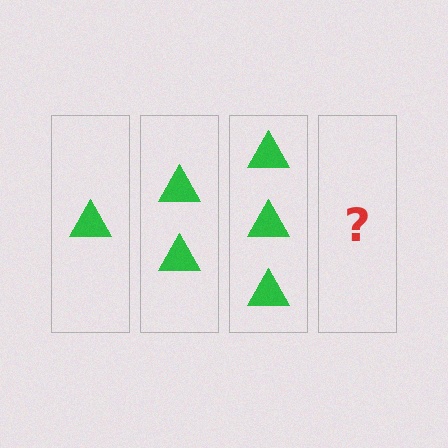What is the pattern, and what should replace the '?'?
The pattern is that each step adds one more triangle. The '?' should be 4 triangles.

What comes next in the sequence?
The next element should be 4 triangles.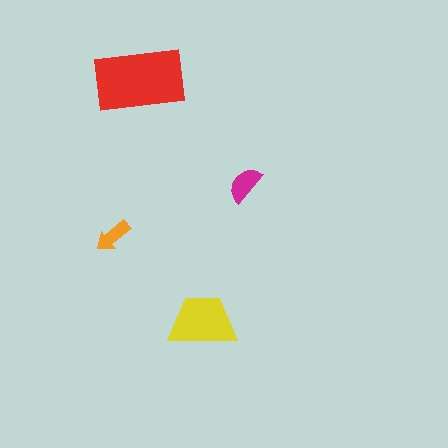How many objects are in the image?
There are 4 objects in the image.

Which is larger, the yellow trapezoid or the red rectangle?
The red rectangle.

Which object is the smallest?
The orange arrow.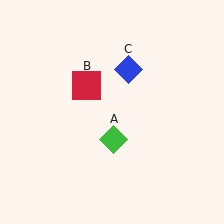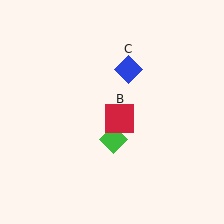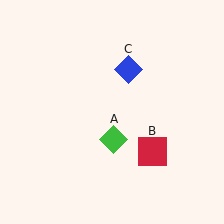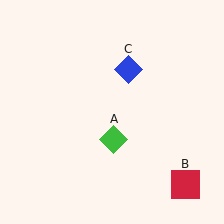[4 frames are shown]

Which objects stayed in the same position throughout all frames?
Green diamond (object A) and blue diamond (object C) remained stationary.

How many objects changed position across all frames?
1 object changed position: red square (object B).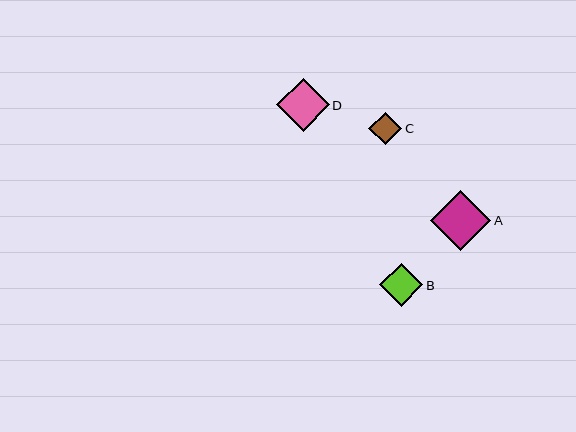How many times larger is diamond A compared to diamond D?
Diamond A is approximately 1.1 times the size of diamond D.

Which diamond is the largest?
Diamond A is the largest with a size of approximately 60 pixels.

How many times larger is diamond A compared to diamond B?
Diamond A is approximately 1.4 times the size of diamond B.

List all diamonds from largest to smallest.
From largest to smallest: A, D, B, C.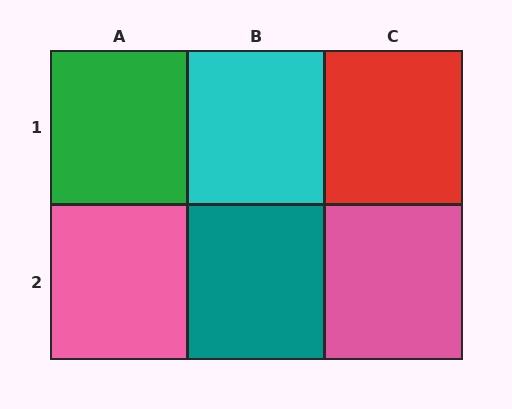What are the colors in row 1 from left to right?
Green, cyan, red.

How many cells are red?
1 cell is red.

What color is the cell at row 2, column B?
Teal.